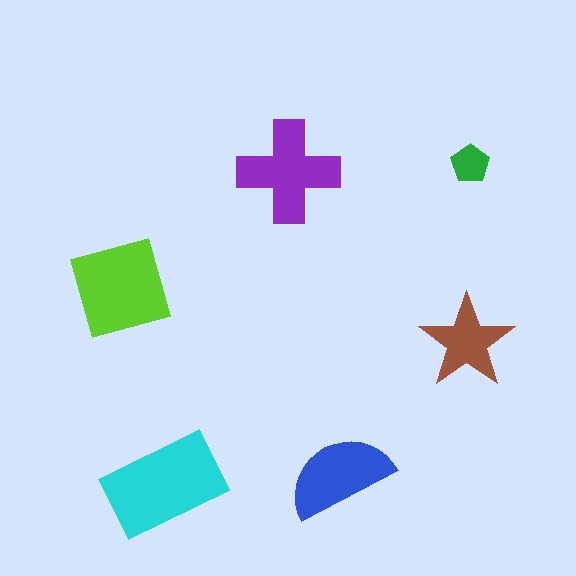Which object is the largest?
The cyan rectangle.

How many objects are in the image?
There are 6 objects in the image.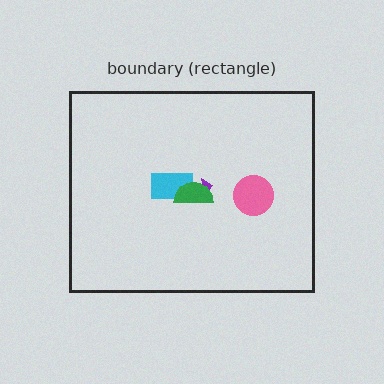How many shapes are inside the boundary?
4 inside, 0 outside.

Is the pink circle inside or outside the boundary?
Inside.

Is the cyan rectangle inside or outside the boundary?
Inside.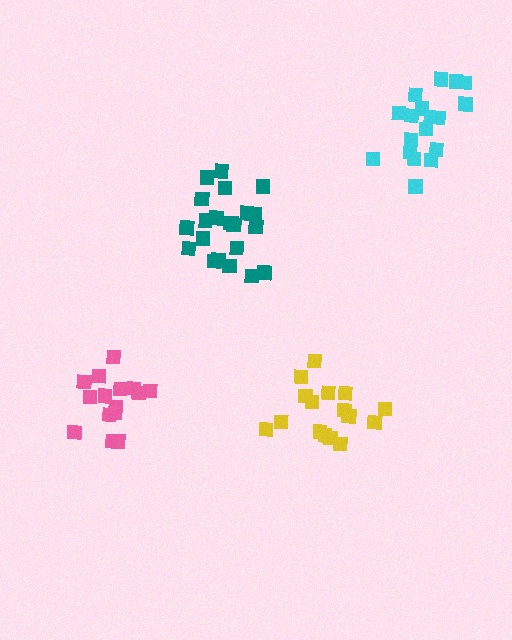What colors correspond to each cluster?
The clusters are colored: yellow, teal, cyan, pink.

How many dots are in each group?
Group 1: 16 dots, Group 2: 21 dots, Group 3: 18 dots, Group 4: 15 dots (70 total).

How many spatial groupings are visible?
There are 4 spatial groupings.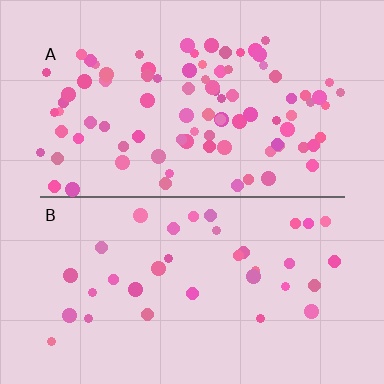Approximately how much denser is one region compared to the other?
Approximately 2.6× — region A over region B.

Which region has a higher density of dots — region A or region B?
A (the top).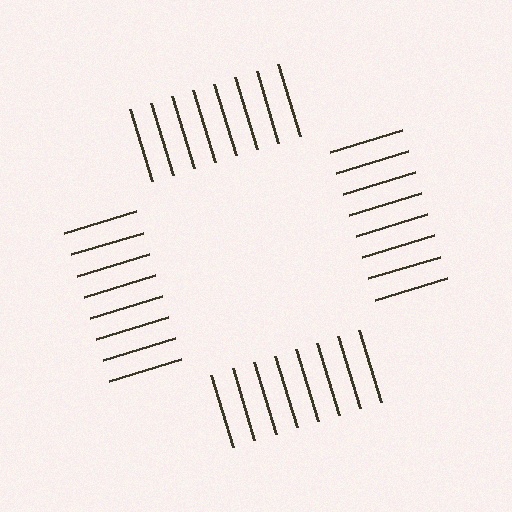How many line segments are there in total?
32 — 8 along each of the 4 edges.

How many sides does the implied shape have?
4 sides — the line-ends trace a square.